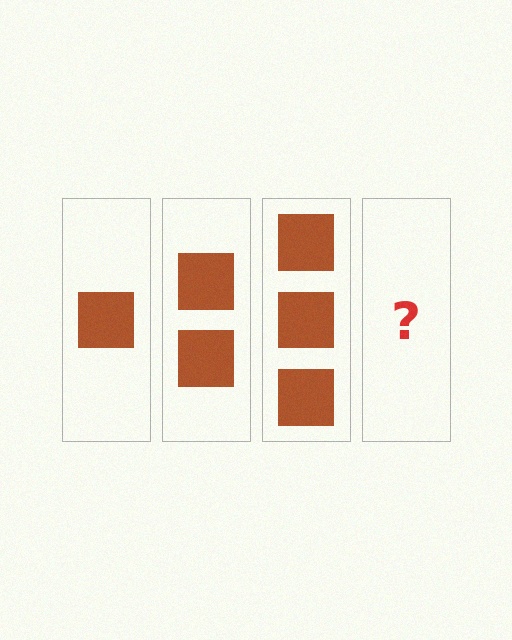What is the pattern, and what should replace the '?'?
The pattern is that each step adds one more square. The '?' should be 4 squares.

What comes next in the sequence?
The next element should be 4 squares.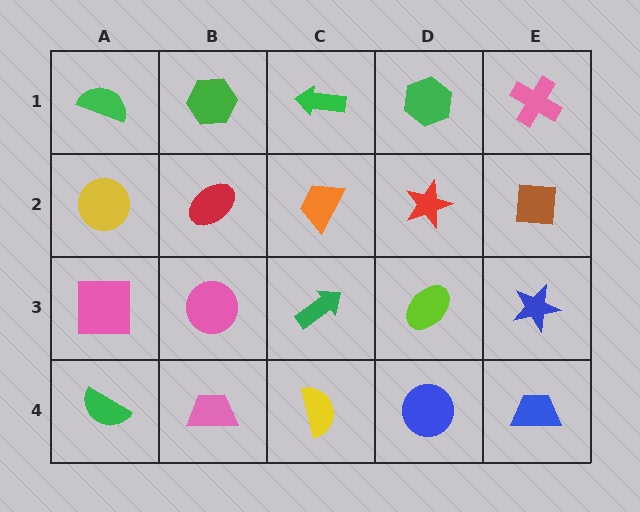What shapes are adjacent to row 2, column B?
A green hexagon (row 1, column B), a pink circle (row 3, column B), a yellow circle (row 2, column A), an orange trapezoid (row 2, column C).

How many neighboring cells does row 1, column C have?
3.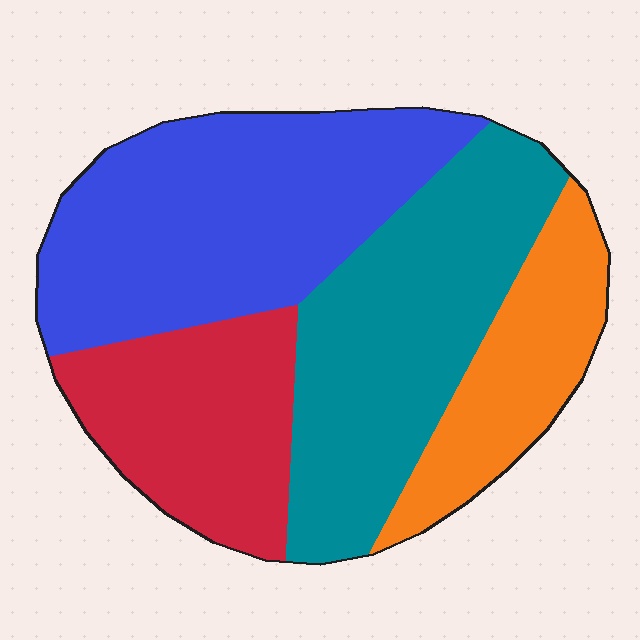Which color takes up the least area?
Orange, at roughly 15%.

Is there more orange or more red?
Red.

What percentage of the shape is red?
Red covers roughly 20% of the shape.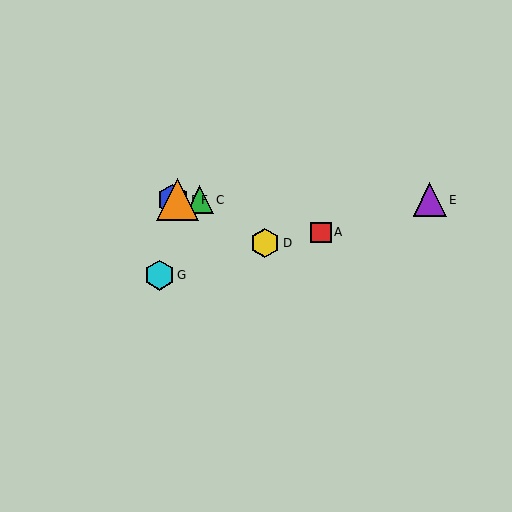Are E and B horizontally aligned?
Yes, both are at y≈200.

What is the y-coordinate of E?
Object E is at y≈200.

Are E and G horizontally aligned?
No, E is at y≈200 and G is at y≈275.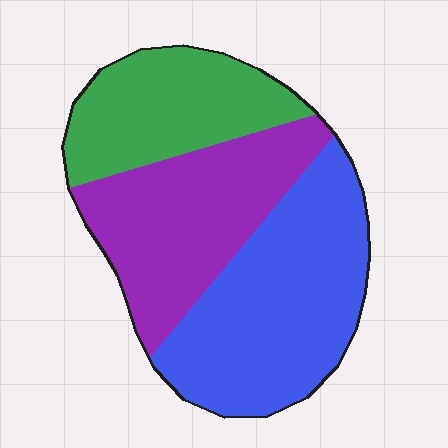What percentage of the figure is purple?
Purple covers around 35% of the figure.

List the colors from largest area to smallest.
From largest to smallest: blue, purple, green.